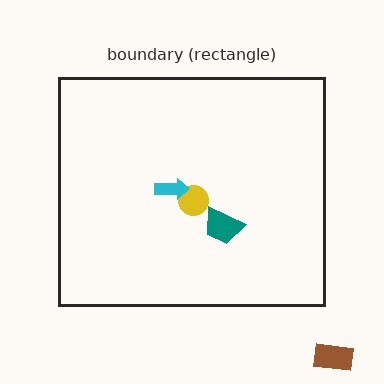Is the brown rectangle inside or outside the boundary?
Outside.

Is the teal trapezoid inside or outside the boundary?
Inside.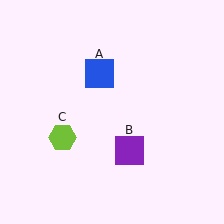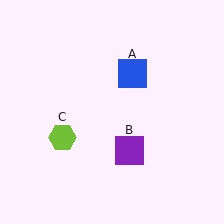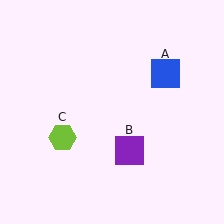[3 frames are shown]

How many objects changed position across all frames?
1 object changed position: blue square (object A).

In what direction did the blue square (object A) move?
The blue square (object A) moved right.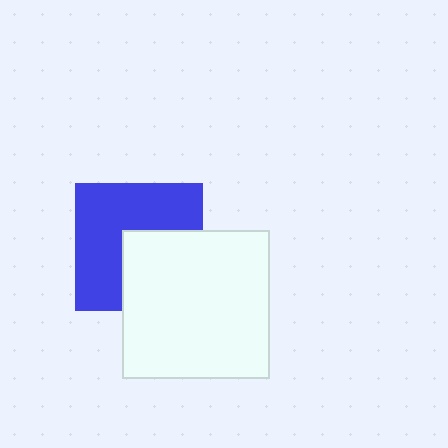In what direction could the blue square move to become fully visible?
The blue square could move toward the upper-left. That would shift it out from behind the white square entirely.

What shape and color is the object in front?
The object in front is a white square.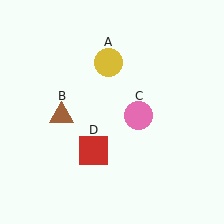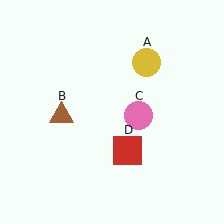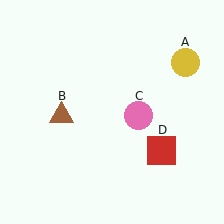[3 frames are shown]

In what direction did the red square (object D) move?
The red square (object D) moved right.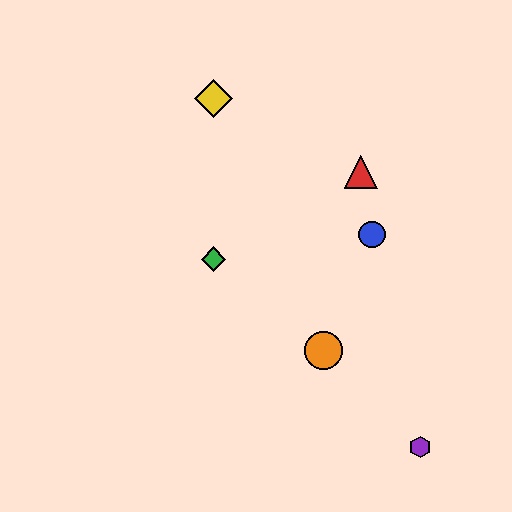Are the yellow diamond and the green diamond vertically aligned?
Yes, both are at x≈214.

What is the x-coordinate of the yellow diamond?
The yellow diamond is at x≈214.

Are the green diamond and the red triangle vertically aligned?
No, the green diamond is at x≈214 and the red triangle is at x≈361.